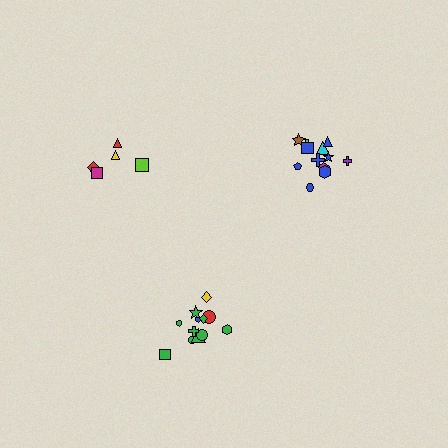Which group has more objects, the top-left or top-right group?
The top-right group.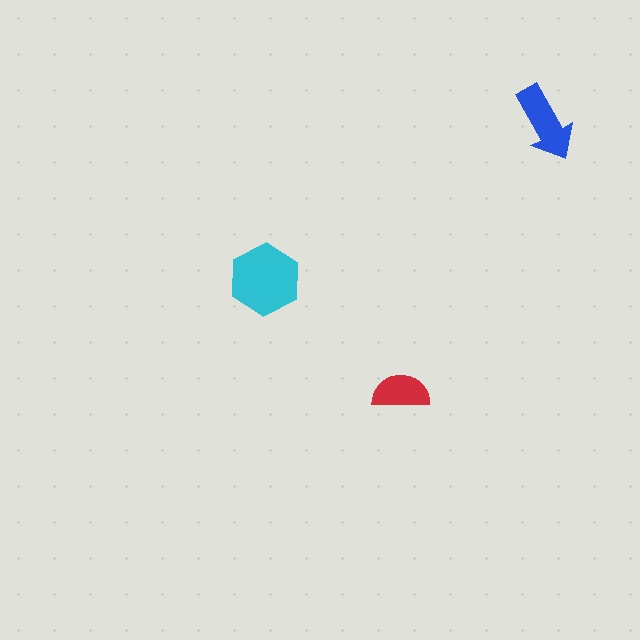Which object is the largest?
The cyan hexagon.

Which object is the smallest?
The red semicircle.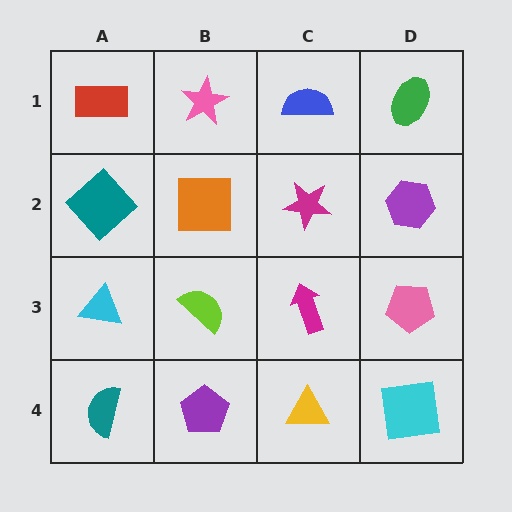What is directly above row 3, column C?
A magenta star.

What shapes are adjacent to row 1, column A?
A teal diamond (row 2, column A), a pink star (row 1, column B).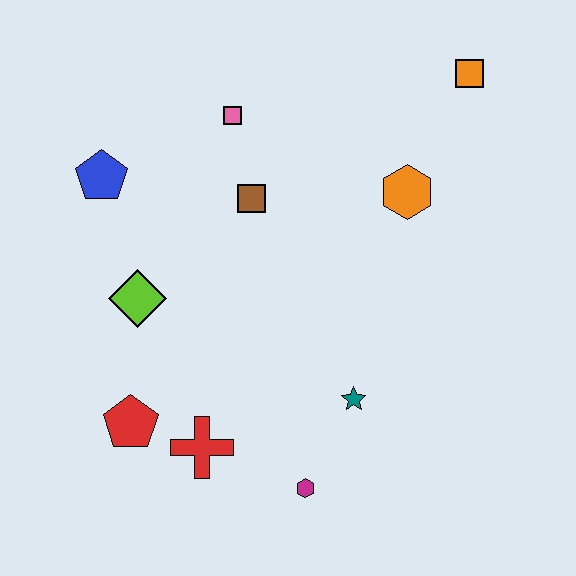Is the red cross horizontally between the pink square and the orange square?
No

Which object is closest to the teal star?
The magenta hexagon is closest to the teal star.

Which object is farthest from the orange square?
The red pentagon is farthest from the orange square.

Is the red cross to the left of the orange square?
Yes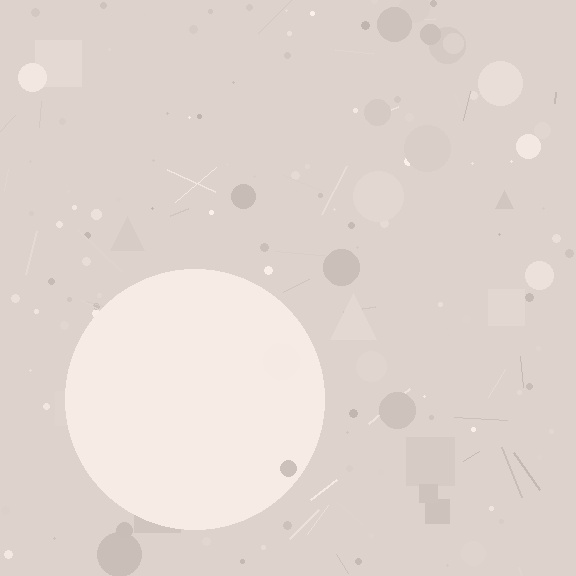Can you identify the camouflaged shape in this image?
The camouflaged shape is a circle.